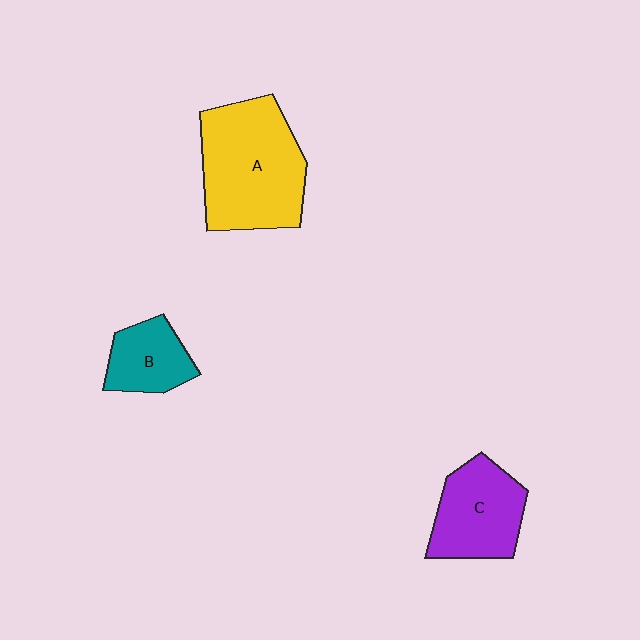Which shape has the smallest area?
Shape B (teal).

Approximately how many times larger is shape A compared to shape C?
Approximately 1.6 times.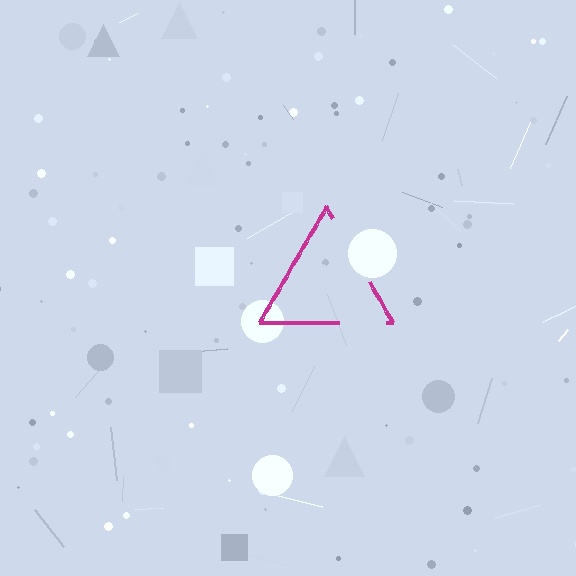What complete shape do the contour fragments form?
The contour fragments form a triangle.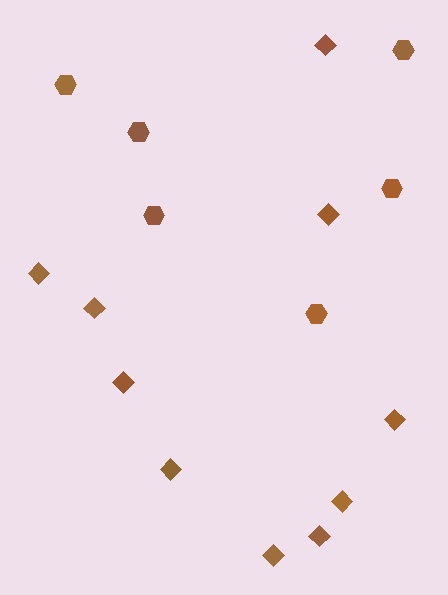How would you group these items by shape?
There are 2 groups: one group of hexagons (6) and one group of diamonds (10).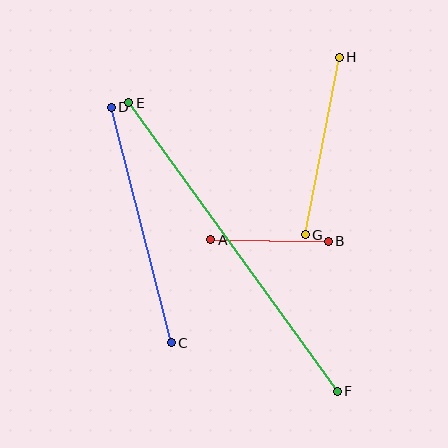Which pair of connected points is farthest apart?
Points E and F are farthest apart.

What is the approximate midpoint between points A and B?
The midpoint is at approximately (269, 240) pixels.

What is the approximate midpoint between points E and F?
The midpoint is at approximately (233, 247) pixels.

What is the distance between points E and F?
The distance is approximately 356 pixels.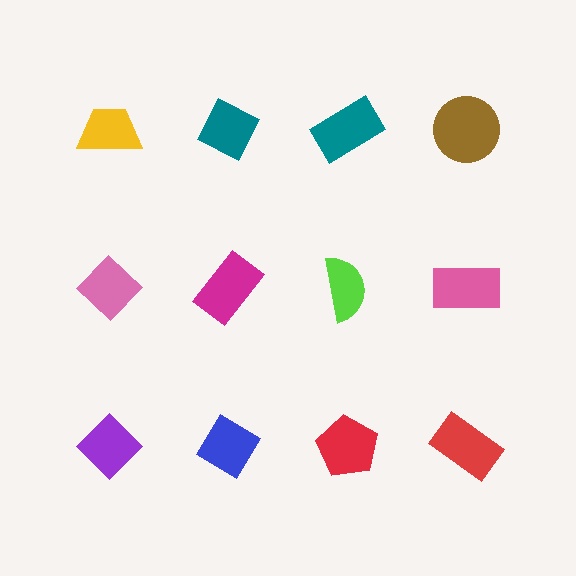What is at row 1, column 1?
A yellow trapezoid.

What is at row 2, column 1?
A pink diamond.